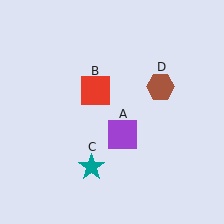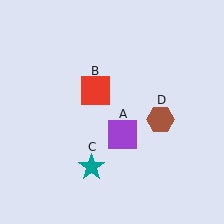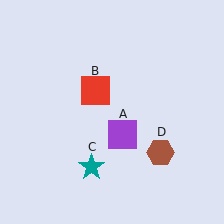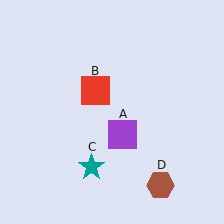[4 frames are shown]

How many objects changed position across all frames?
1 object changed position: brown hexagon (object D).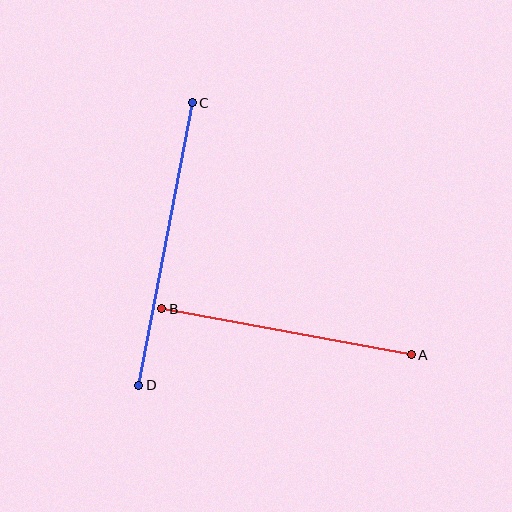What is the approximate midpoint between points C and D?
The midpoint is at approximately (165, 244) pixels.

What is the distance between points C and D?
The distance is approximately 288 pixels.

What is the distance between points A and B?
The distance is approximately 254 pixels.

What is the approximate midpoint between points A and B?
The midpoint is at approximately (286, 332) pixels.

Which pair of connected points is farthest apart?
Points C and D are farthest apart.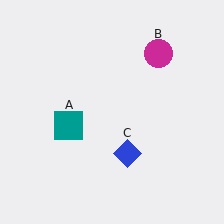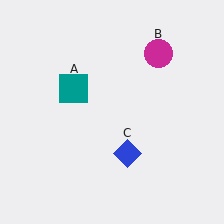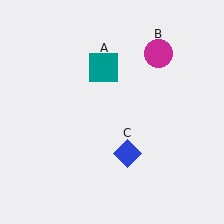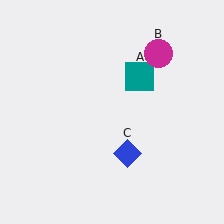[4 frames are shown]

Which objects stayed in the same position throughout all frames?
Magenta circle (object B) and blue diamond (object C) remained stationary.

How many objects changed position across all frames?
1 object changed position: teal square (object A).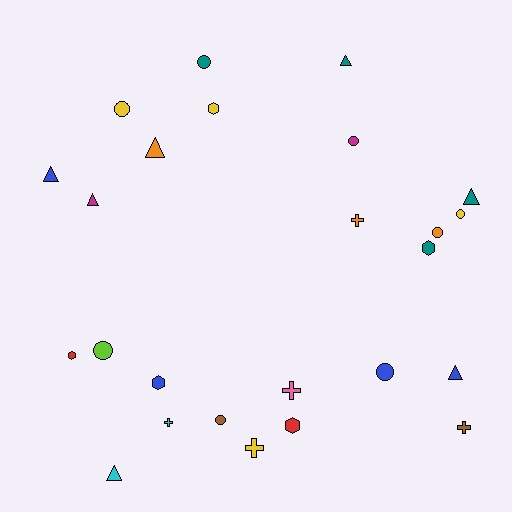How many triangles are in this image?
There are 7 triangles.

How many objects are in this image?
There are 25 objects.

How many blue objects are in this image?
There are 4 blue objects.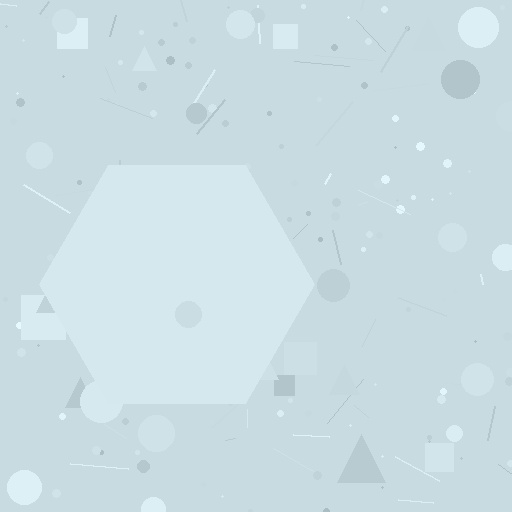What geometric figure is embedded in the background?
A hexagon is embedded in the background.